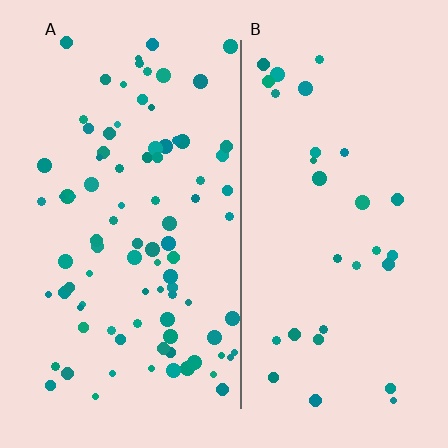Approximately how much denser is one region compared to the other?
Approximately 2.9× — region A over region B.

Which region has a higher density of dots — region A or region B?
A (the left).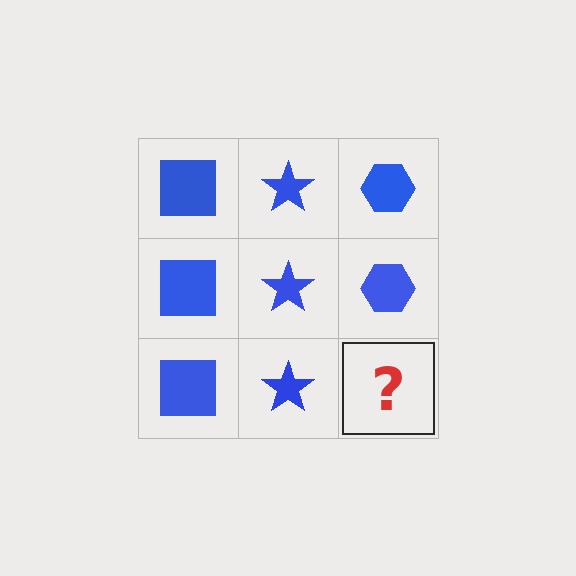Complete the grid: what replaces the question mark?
The question mark should be replaced with a blue hexagon.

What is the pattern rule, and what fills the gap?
The rule is that each column has a consistent shape. The gap should be filled with a blue hexagon.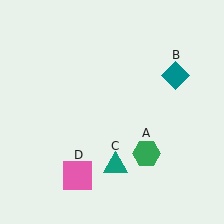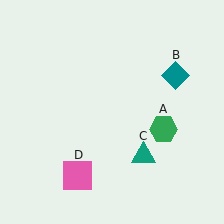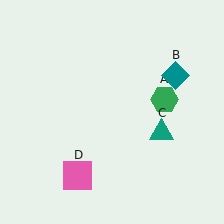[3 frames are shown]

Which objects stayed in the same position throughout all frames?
Teal diamond (object B) and pink square (object D) remained stationary.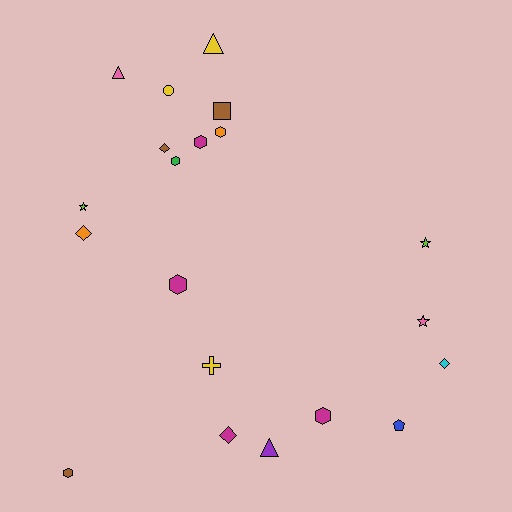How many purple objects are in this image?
There is 1 purple object.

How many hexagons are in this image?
There are 6 hexagons.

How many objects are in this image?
There are 20 objects.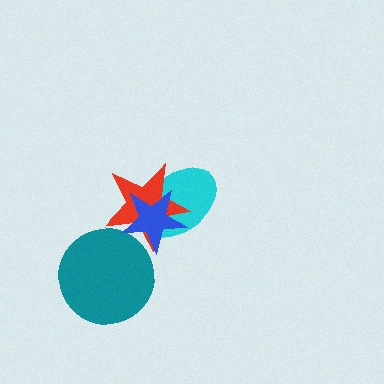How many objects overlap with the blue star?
3 objects overlap with the blue star.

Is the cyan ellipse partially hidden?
Yes, it is partially covered by another shape.